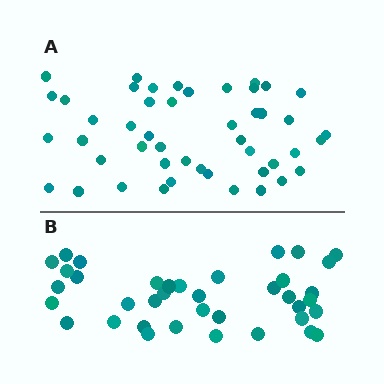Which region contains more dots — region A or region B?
Region A (the top region) has more dots.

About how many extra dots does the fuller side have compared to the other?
Region A has roughly 8 or so more dots than region B.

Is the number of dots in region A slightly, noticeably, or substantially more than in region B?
Region A has only slightly more — the two regions are fairly close. The ratio is roughly 1.2 to 1.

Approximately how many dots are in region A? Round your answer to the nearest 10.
About 50 dots. (The exact count is 47, which rounds to 50.)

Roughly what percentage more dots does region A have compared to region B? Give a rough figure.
About 25% more.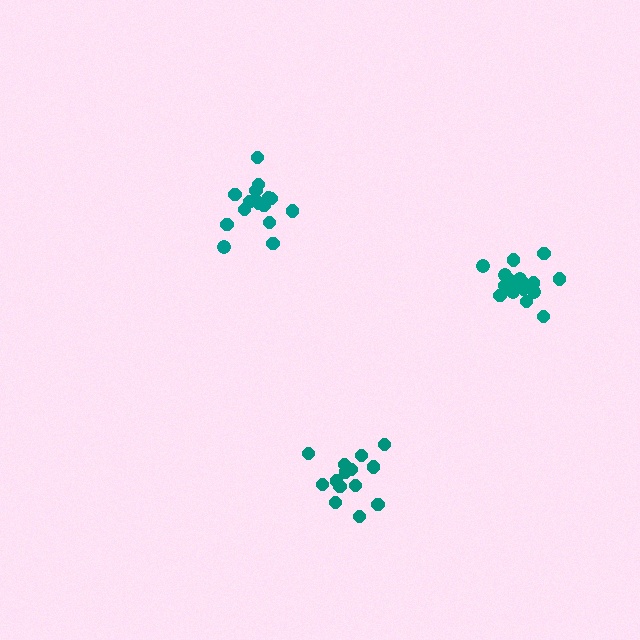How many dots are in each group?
Group 1: 15 dots, Group 2: 14 dots, Group 3: 17 dots (46 total).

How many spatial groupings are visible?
There are 3 spatial groupings.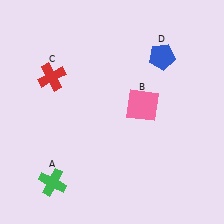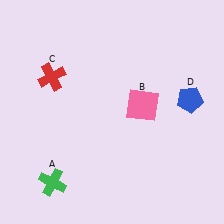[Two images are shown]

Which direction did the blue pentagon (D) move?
The blue pentagon (D) moved down.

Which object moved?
The blue pentagon (D) moved down.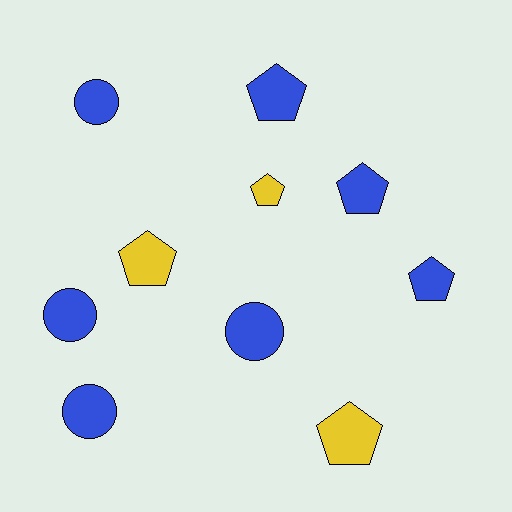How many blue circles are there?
There are 4 blue circles.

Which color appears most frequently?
Blue, with 7 objects.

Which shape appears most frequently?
Pentagon, with 6 objects.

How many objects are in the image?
There are 10 objects.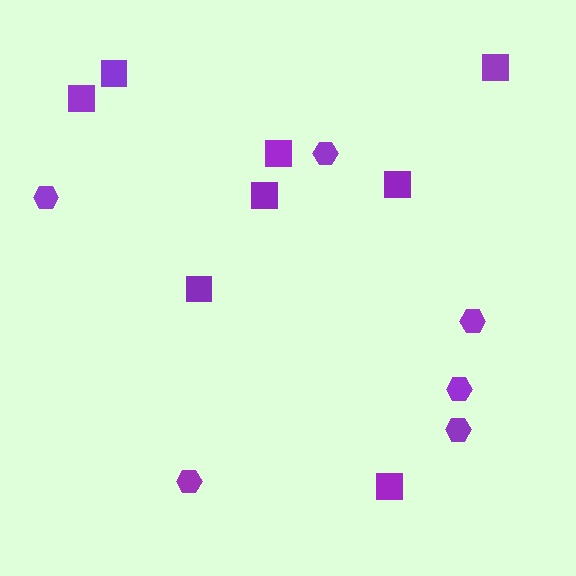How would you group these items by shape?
There are 2 groups: one group of squares (8) and one group of hexagons (6).